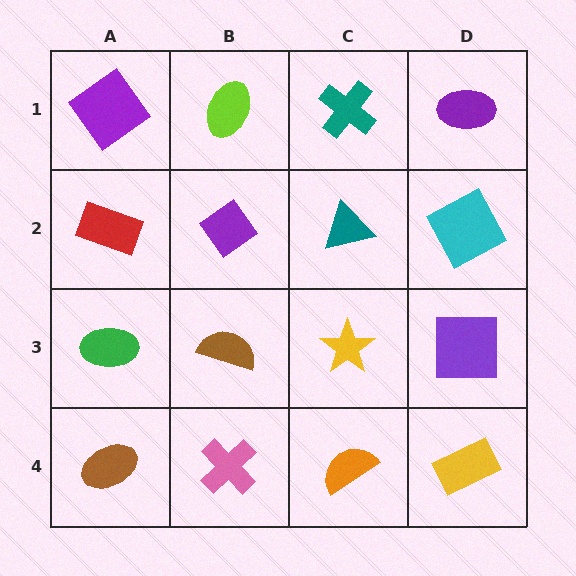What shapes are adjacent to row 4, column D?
A purple square (row 3, column D), an orange semicircle (row 4, column C).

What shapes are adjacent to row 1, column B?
A purple diamond (row 2, column B), a purple diamond (row 1, column A), a teal cross (row 1, column C).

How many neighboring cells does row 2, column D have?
3.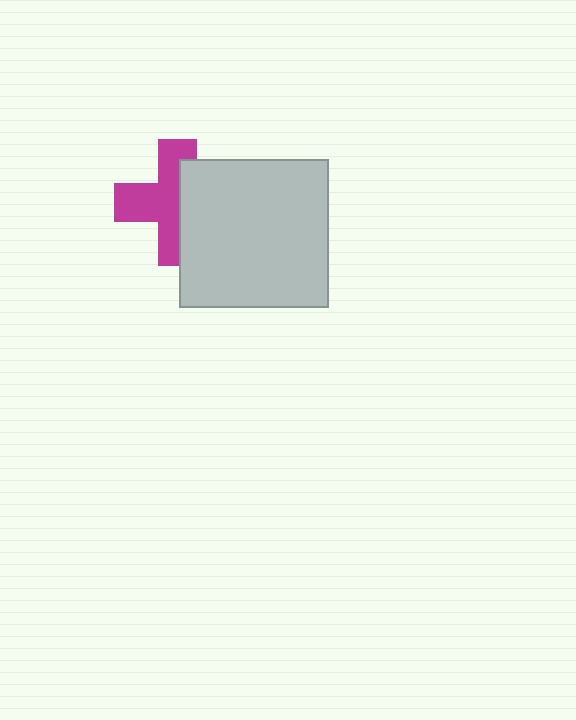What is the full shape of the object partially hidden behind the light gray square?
The partially hidden object is a magenta cross.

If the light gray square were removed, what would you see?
You would see the complete magenta cross.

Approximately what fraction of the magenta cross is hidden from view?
Roughly 43% of the magenta cross is hidden behind the light gray square.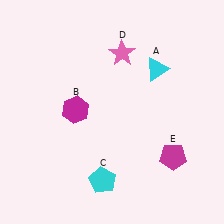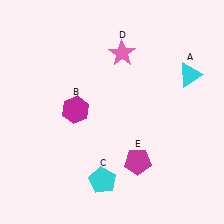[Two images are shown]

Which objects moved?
The objects that moved are: the cyan triangle (A), the magenta pentagon (E).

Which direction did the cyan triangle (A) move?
The cyan triangle (A) moved right.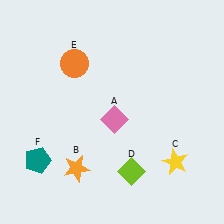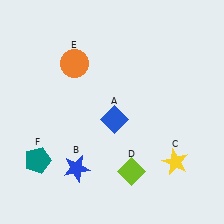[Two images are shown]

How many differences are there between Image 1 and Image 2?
There are 2 differences between the two images.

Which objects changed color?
A changed from pink to blue. B changed from orange to blue.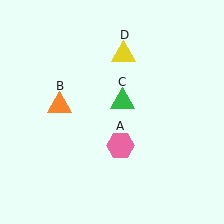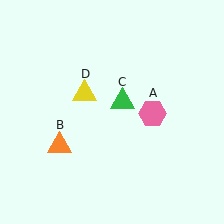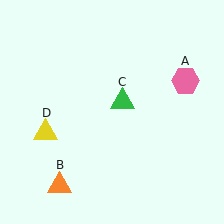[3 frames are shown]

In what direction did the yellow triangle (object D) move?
The yellow triangle (object D) moved down and to the left.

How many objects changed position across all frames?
3 objects changed position: pink hexagon (object A), orange triangle (object B), yellow triangle (object D).